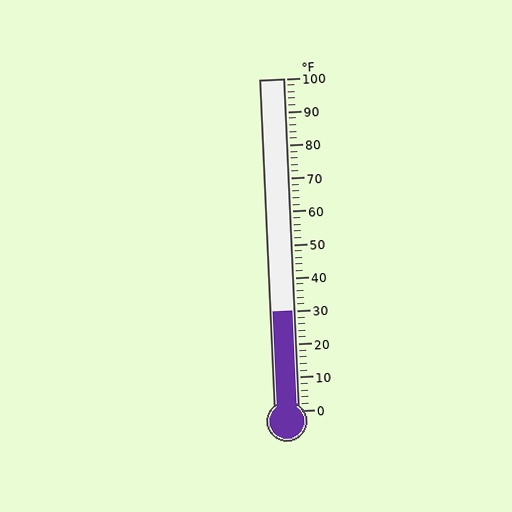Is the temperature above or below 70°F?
The temperature is below 70°F.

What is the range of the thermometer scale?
The thermometer scale ranges from 0°F to 100°F.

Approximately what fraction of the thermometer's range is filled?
The thermometer is filled to approximately 30% of its range.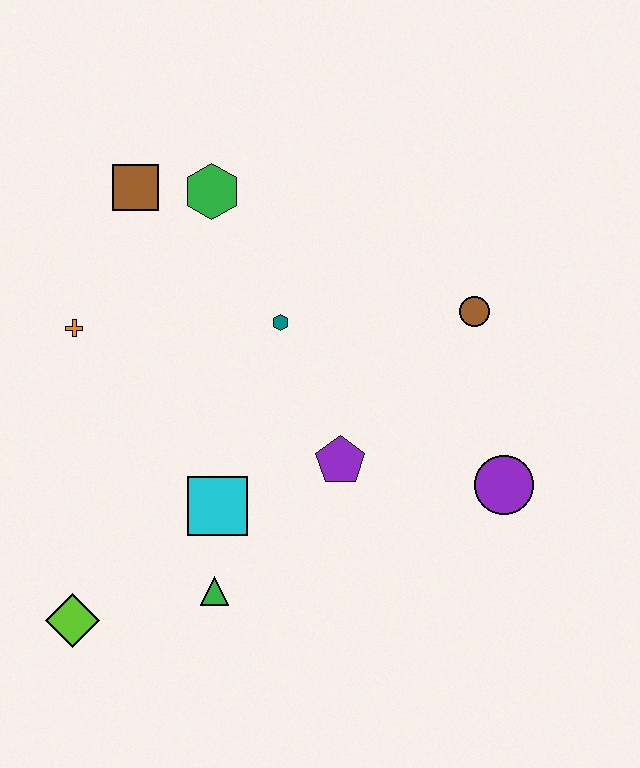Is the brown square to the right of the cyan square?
No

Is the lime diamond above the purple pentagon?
No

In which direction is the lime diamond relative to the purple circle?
The lime diamond is to the left of the purple circle.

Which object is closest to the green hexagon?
The brown square is closest to the green hexagon.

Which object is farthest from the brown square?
The purple circle is farthest from the brown square.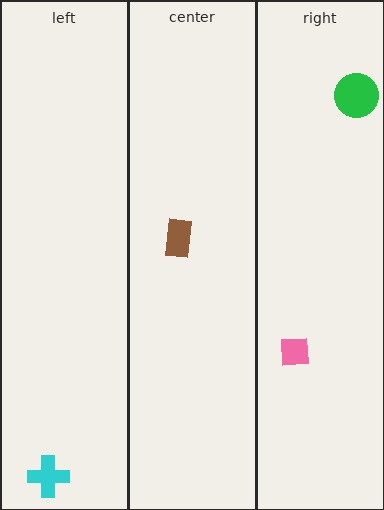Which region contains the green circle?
The right region.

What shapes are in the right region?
The green circle, the pink square.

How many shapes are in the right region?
2.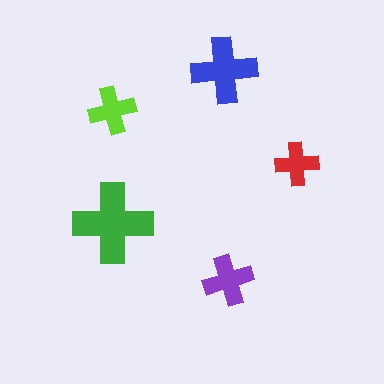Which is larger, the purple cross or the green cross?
The green one.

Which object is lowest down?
The purple cross is bottommost.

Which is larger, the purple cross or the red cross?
The purple one.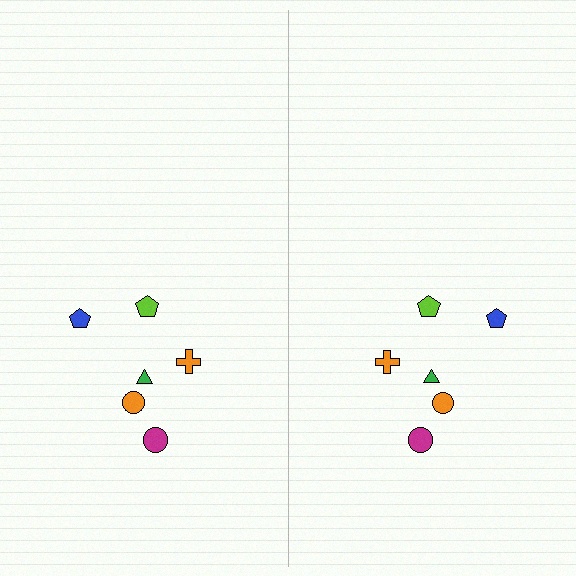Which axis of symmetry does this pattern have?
The pattern has a vertical axis of symmetry running through the center of the image.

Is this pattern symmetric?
Yes, this pattern has bilateral (reflection) symmetry.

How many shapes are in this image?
There are 12 shapes in this image.